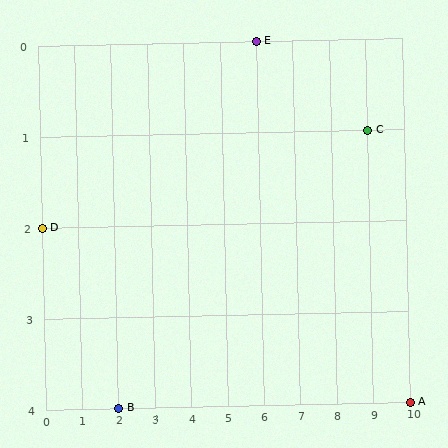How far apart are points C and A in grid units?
Points C and A are 1 column and 3 rows apart (about 3.2 grid units diagonally).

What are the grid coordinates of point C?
Point C is at grid coordinates (9, 1).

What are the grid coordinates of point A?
Point A is at grid coordinates (10, 4).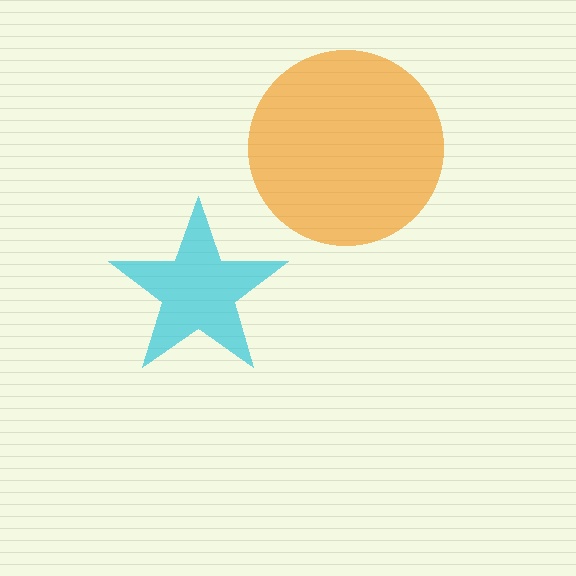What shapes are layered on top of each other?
The layered shapes are: an orange circle, a cyan star.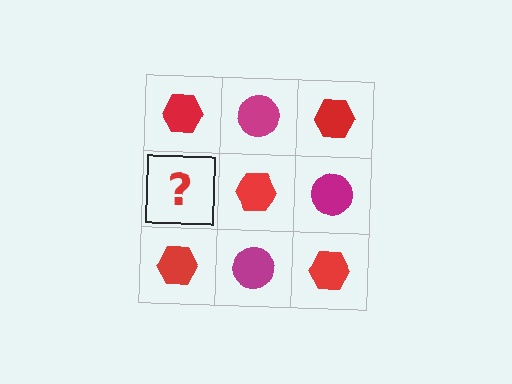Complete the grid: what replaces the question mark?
The question mark should be replaced with a magenta circle.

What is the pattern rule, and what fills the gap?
The rule is that it alternates red hexagon and magenta circle in a checkerboard pattern. The gap should be filled with a magenta circle.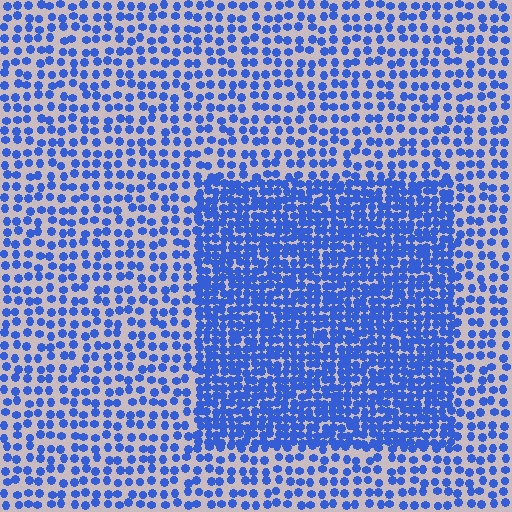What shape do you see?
I see a rectangle.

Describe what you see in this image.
The image contains small blue elements arranged at two different densities. A rectangle-shaped region is visible where the elements are more densely packed than the surrounding area.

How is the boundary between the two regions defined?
The boundary is defined by a change in element density (approximately 2.1x ratio). All elements are the same color, size, and shape.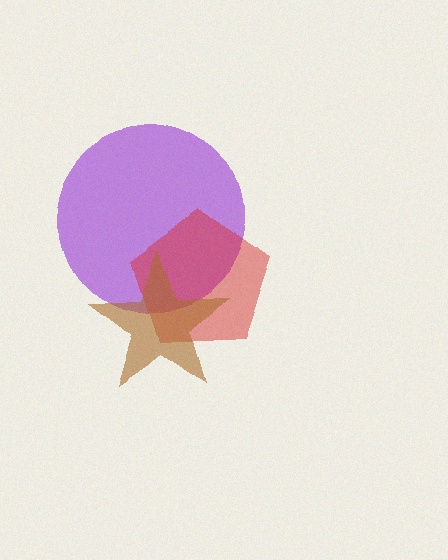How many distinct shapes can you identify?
There are 3 distinct shapes: a purple circle, a red pentagon, a brown star.